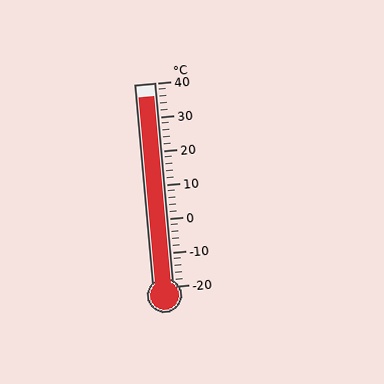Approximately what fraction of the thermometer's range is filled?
The thermometer is filled to approximately 95% of its range.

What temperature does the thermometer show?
The thermometer shows approximately 36°C.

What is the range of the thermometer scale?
The thermometer scale ranges from -20°C to 40°C.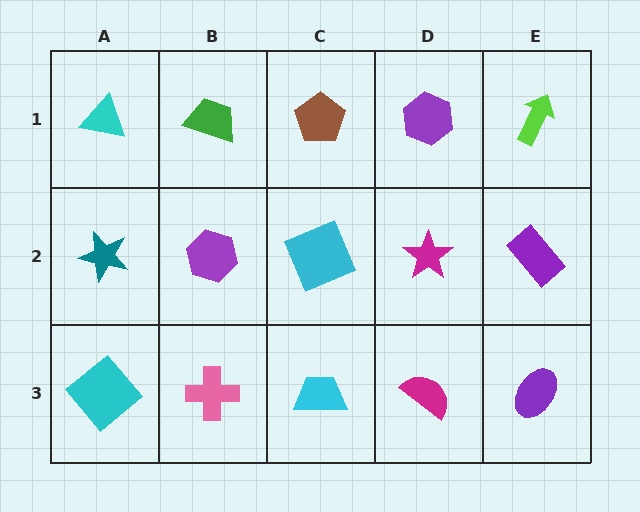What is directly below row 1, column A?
A teal star.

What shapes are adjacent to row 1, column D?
A magenta star (row 2, column D), a brown pentagon (row 1, column C), a lime arrow (row 1, column E).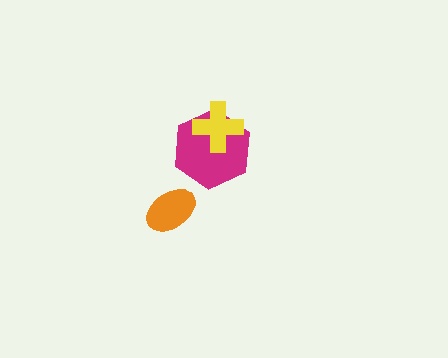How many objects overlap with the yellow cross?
1 object overlaps with the yellow cross.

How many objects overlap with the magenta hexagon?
1 object overlaps with the magenta hexagon.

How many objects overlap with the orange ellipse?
0 objects overlap with the orange ellipse.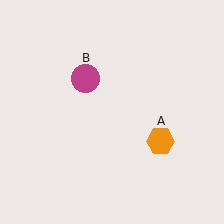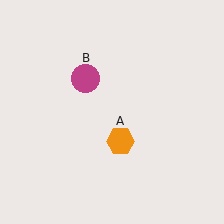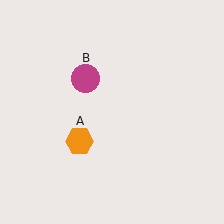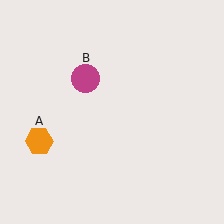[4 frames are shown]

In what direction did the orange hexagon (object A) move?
The orange hexagon (object A) moved left.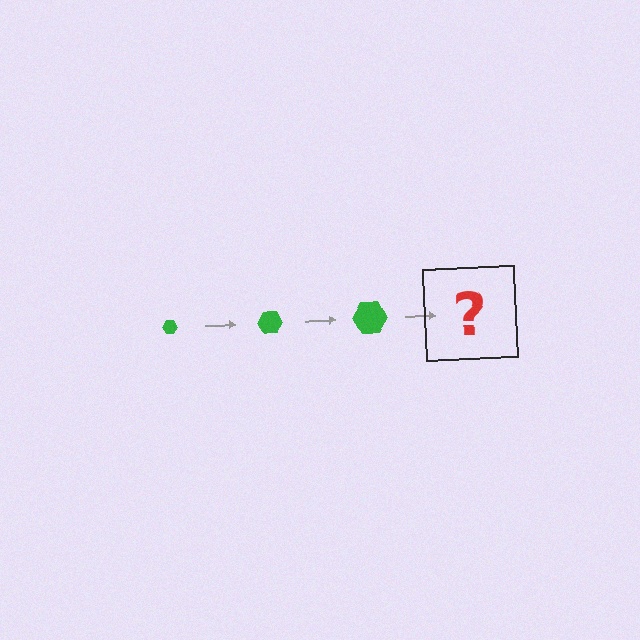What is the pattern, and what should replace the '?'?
The pattern is that the hexagon gets progressively larger each step. The '?' should be a green hexagon, larger than the previous one.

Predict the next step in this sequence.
The next step is a green hexagon, larger than the previous one.